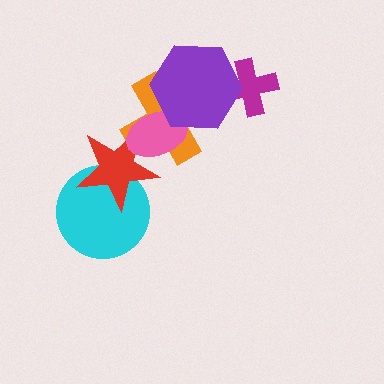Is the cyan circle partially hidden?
Yes, it is partially covered by another shape.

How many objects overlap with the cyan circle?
1 object overlaps with the cyan circle.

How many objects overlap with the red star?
3 objects overlap with the red star.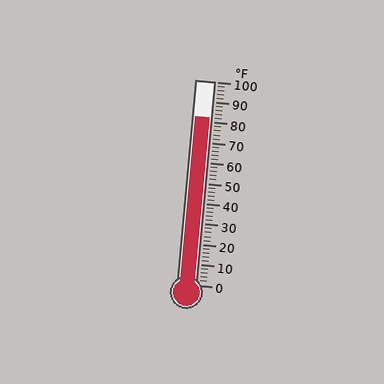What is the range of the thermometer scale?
The thermometer scale ranges from 0°F to 100°F.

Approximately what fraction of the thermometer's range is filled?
The thermometer is filled to approximately 80% of its range.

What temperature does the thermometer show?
The thermometer shows approximately 82°F.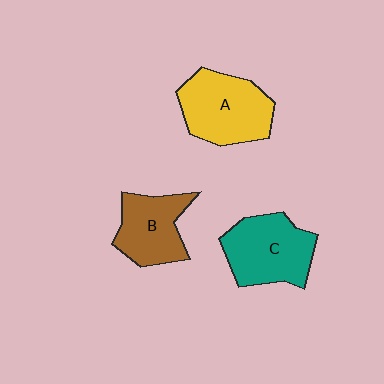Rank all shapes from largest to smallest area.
From largest to smallest: A (yellow), C (teal), B (brown).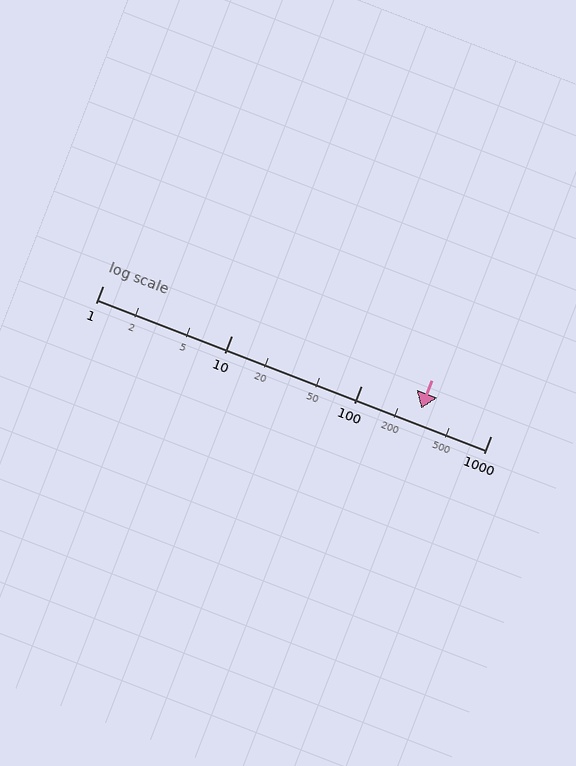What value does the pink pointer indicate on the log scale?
The pointer indicates approximately 290.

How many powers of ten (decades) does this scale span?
The scale spans 3 decades, from 1 to 1000.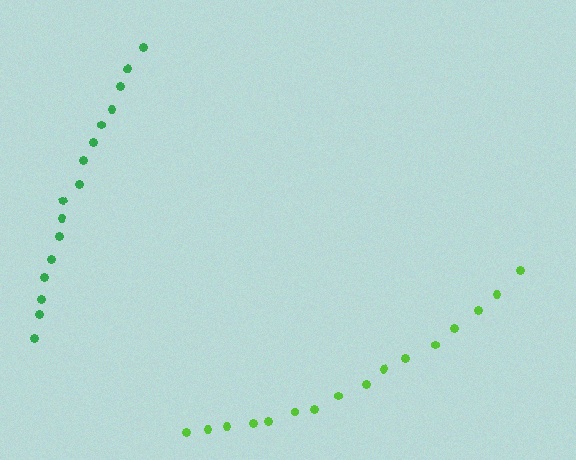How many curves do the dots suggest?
There are 2 distinct paths.